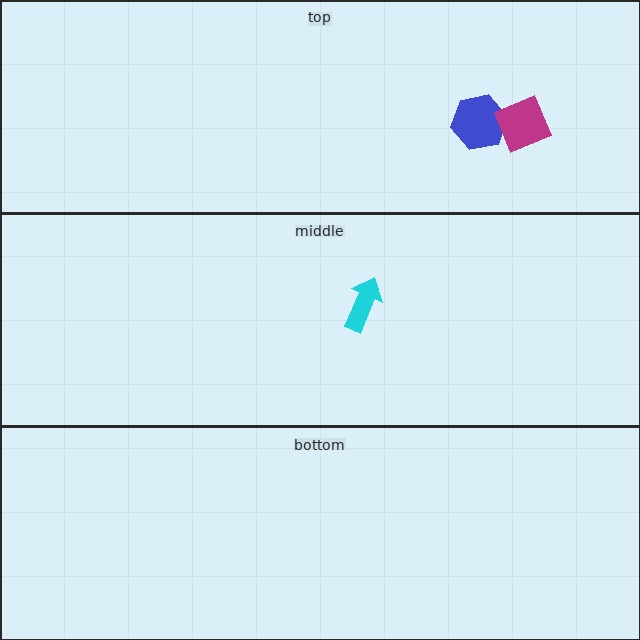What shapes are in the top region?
The blue hexagon, the magenta square.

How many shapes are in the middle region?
1.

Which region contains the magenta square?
The top region.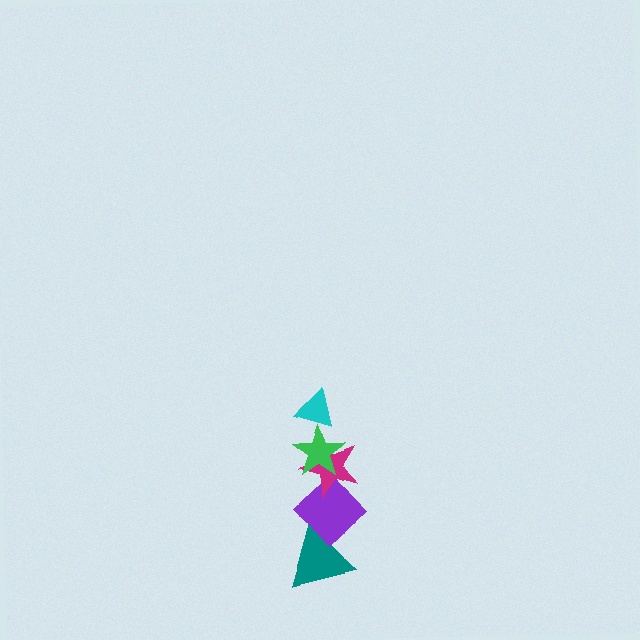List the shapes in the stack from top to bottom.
From top to bottom: the cyan triangle, the green star, the magenta star, the purple diamond, the teal triangle.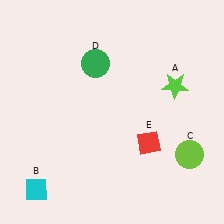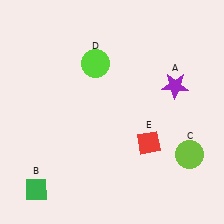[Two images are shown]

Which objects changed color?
A changed from lime to purple. B changed from cyan to green. D changed from green to lime.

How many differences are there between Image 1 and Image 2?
There are 3 differences between the two images.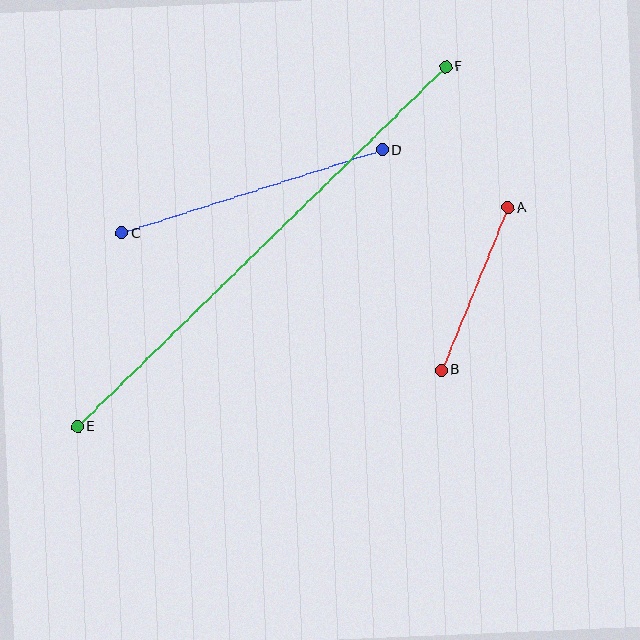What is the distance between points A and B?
The distance is approximately 175 pixels.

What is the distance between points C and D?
The distance is approximately 273 pixels.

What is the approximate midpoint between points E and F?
The midpoint is at approximately (262, 247) pixels.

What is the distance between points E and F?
The distance is approximately 515 pixels.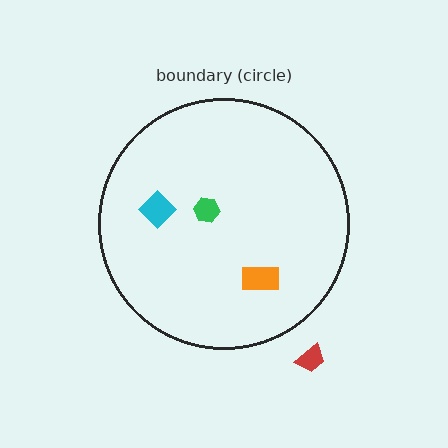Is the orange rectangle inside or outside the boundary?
Inside.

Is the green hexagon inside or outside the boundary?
Inside.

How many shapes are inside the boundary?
3 inside, 1 outside.